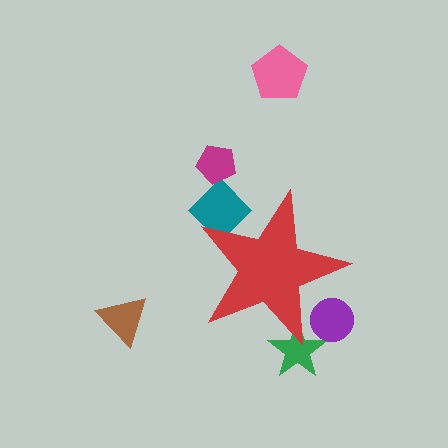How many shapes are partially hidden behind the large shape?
3 shapes are partially hidden.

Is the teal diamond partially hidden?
Yes, the teal diamond is partially hidden behind the red star.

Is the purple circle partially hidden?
Yes, the purple circle is partially hidden behind the red star.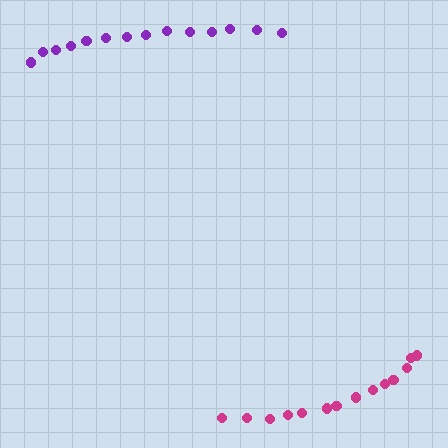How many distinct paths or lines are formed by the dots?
There are 2 distinct paths.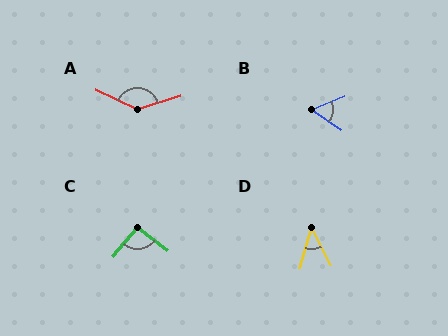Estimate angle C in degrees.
Approximately 91 degrees.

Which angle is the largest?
A, at approximately 138 degrees.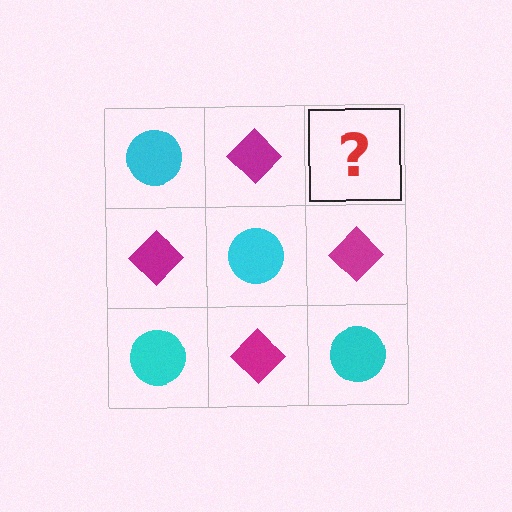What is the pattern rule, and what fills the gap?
The rule is that it alternates cyan circle and magenta diamond in a checkerboard pattern. The gap should be filled with a cyan circle.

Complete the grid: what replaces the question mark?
The question mark should be replaced with a cyan circle.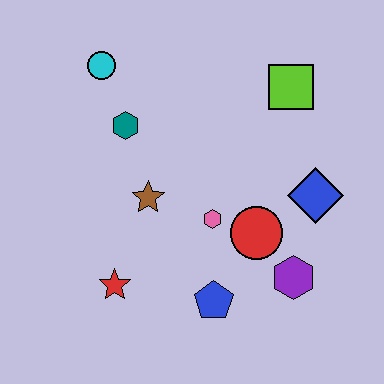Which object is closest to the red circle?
The pink hexagon is closest to the red circle.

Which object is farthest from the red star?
The lime square is farthest from the red star.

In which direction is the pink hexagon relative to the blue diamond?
The pink hexagon is to the left of the blue diamond.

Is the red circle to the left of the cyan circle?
No